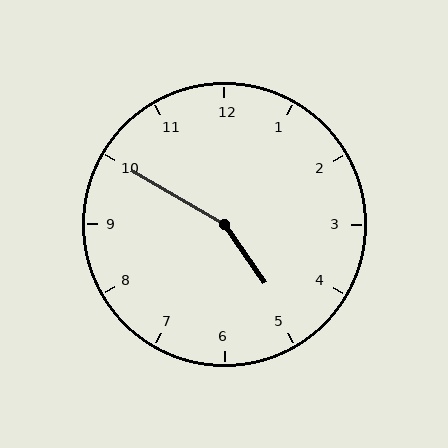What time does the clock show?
4:50.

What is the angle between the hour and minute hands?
Approximately 155 degrees.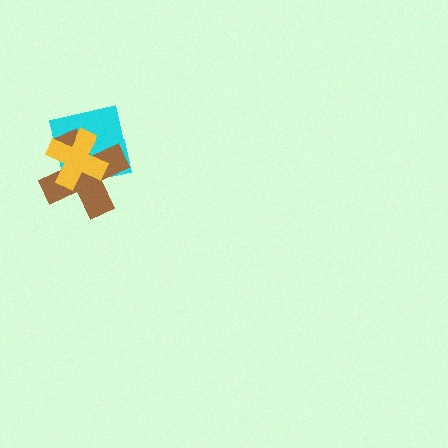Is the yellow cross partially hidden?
No, no other shape covers it.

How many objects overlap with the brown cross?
2 objects overlap with the brown cross.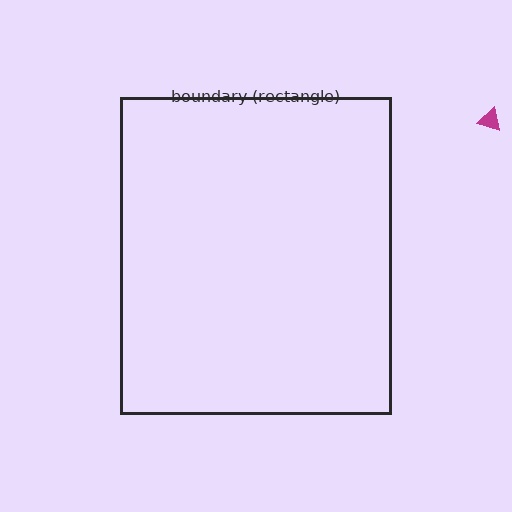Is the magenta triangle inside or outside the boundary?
Outside.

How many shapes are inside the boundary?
0 inside, 1 outside.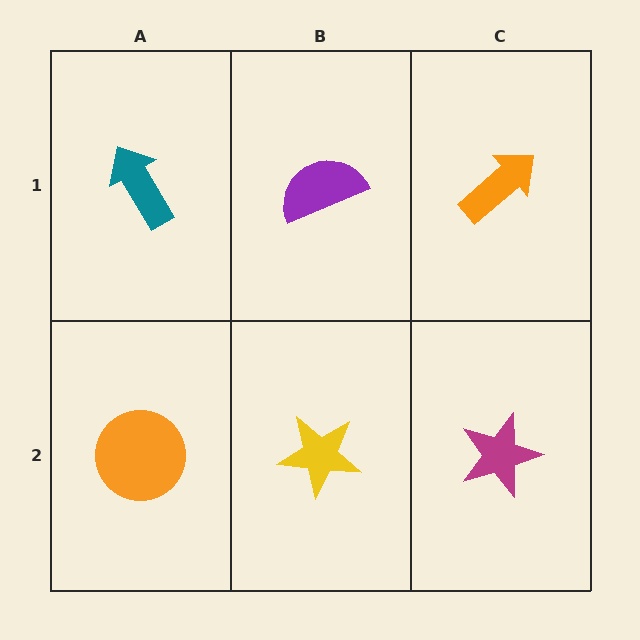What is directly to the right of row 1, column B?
An orange arrow.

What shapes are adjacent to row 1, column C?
A magenta star (row 2, column C), a purple semicircle (row 1, column B).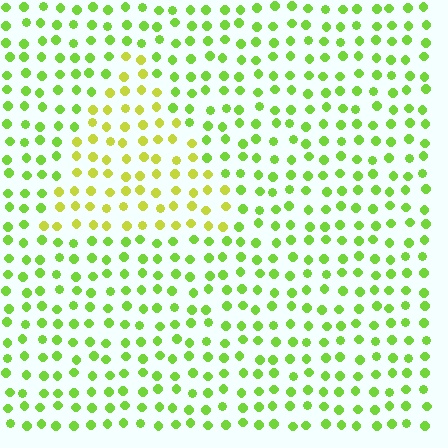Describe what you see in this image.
The image is filled with small lime elements in a uniform arrangement. A triangle-shaped region is visible where the elements are tinted to a slightly different hue, forming a subtle color boundary.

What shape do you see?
I see a triangle.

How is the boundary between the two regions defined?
The boundary is defined purely by a slight shift in hue (about 31 degrees). Spacing, size, and orientation are identical on both sides.